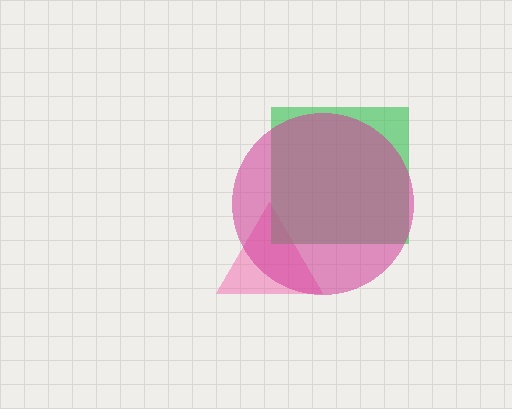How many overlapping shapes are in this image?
There are 3 overlapping shapes in the image.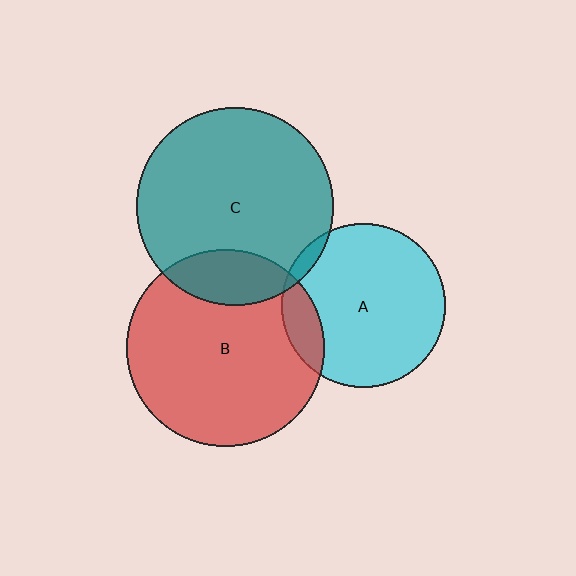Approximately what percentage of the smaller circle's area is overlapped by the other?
Approximately 5%.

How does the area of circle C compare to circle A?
Approximately 1.5 times.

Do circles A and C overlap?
Yes.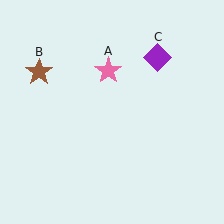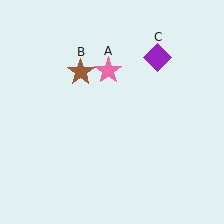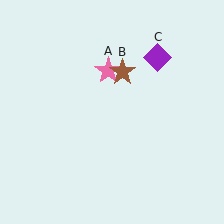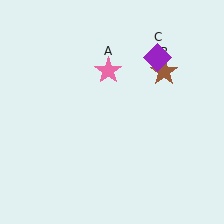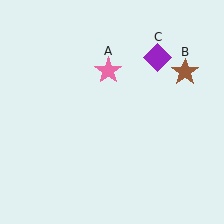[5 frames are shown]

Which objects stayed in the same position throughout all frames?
Pink star (object A) and purple diamond (object C) remained stationary.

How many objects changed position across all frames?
1 object changed position: brown star (object B).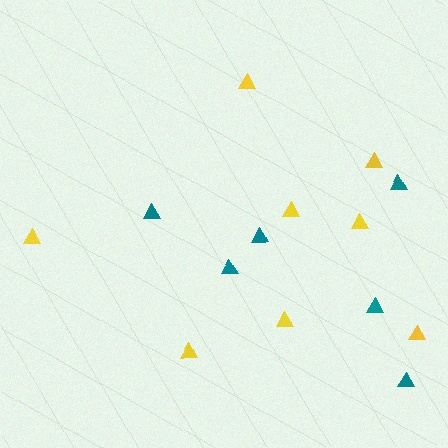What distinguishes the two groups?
There are 2 groups: one group of yellow triangles (8) and one group of teal triangles (6).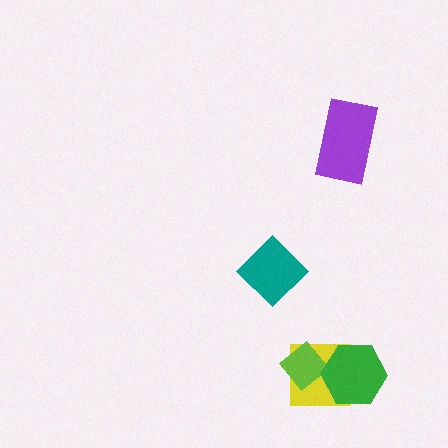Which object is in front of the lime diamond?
The green hexagon is in front of the lime diamond.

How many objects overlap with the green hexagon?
2 objects overlap with the green hexagon.